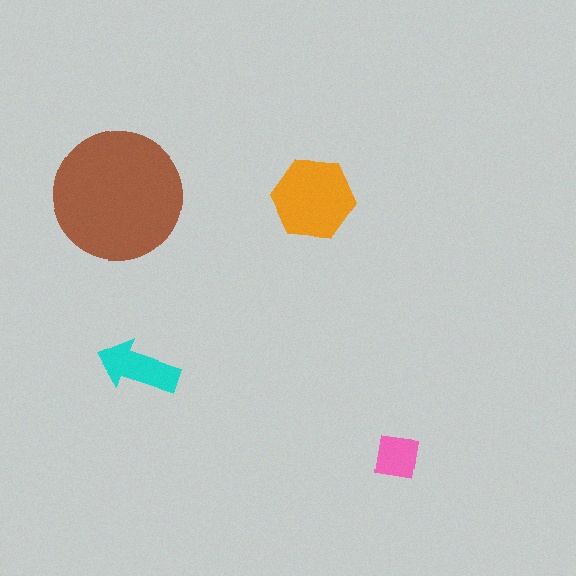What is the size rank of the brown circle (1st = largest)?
1st.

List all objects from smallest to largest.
The pink square, the cyan arrow, the orange hexagon, the brown circle.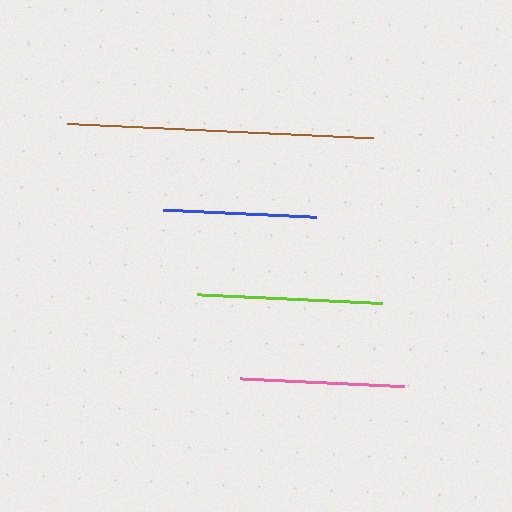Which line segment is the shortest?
The blue line is the shortest at approximately 153 pixels.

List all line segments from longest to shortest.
From longest to shortest: brown, lime, pink, blue.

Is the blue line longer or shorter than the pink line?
The pink line is longer than the blue line.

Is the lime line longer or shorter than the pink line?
The lime line is longer than the pink line.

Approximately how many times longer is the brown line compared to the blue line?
The brown line is approximately 2.0 times the length of the blue line.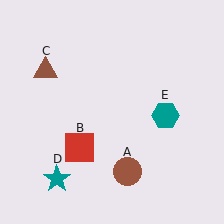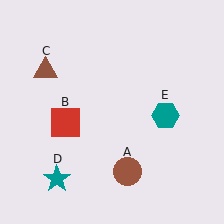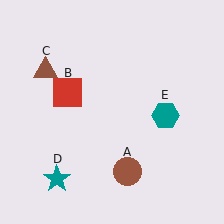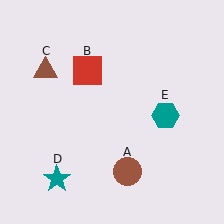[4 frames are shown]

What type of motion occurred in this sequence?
The red square (object B) rotated clockwise around the center of the scene.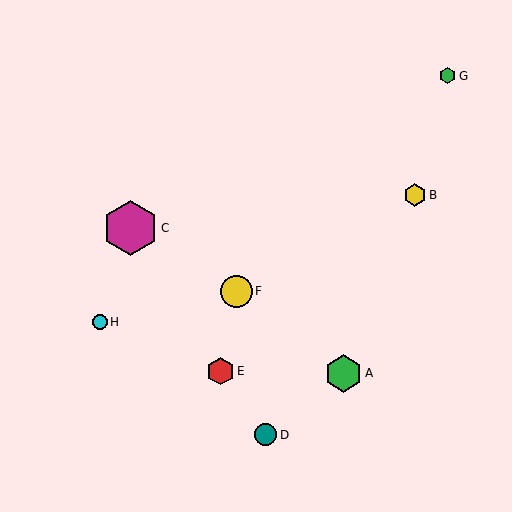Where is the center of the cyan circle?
The center of the cyan circle is at (100, 322).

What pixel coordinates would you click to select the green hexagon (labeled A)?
Click at (343, 373) to select the green hexagon A.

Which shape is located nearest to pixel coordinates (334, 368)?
The green hexagon (labeled A) at (343, 373) is nearest to that location.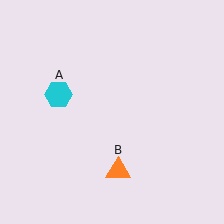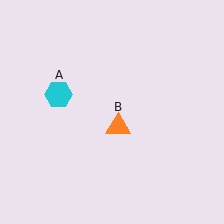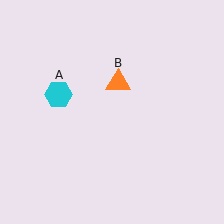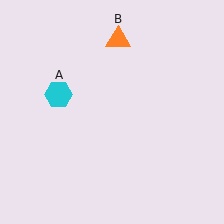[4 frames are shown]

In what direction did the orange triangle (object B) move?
The orange triangle (object B) moved up.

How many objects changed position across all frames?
1 object changed position: orange triangle (object B).